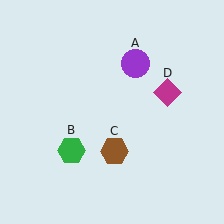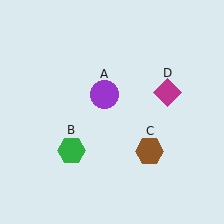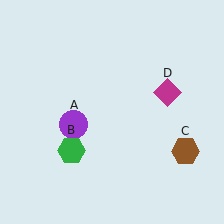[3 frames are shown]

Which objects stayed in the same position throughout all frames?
Green hexagon (object B) and magenta diamond (object D) remained stationary.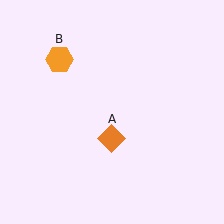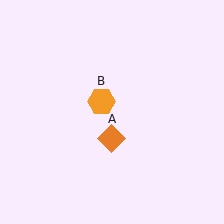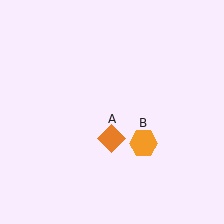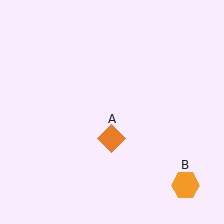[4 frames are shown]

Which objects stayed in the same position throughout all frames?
Orange diamond (object A) remained stationary.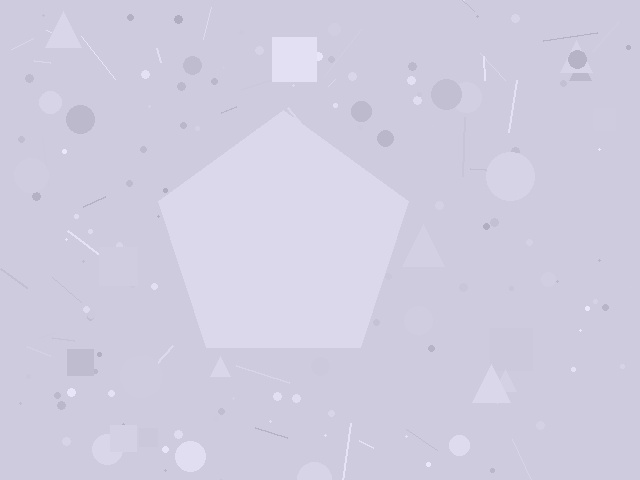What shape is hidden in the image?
A pentagon is hidden in the image.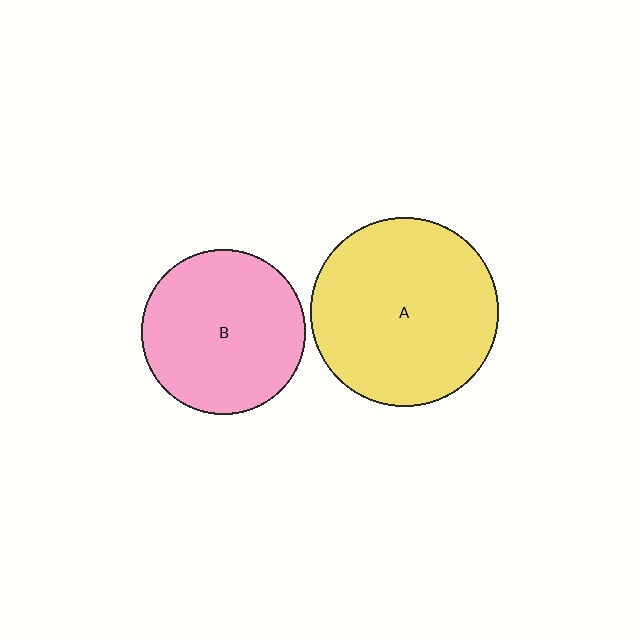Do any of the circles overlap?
No, none of the circles overlap.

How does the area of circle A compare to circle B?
Approximately 1.3 times.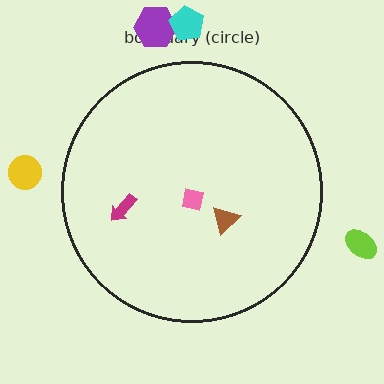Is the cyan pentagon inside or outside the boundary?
Outside.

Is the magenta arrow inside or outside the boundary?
Inside.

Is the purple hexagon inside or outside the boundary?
Outside.